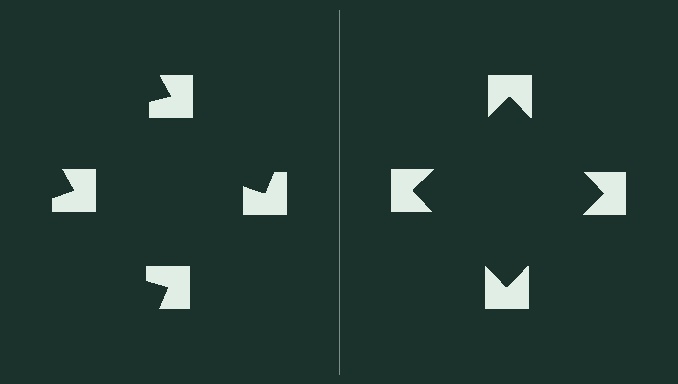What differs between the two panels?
The notched squares are positioned identically on both sides; only the wedge orientations differ. On the right they align to a square; on the left they are misaligned.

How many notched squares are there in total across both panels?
8 — 4 on each side.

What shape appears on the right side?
An illusory square.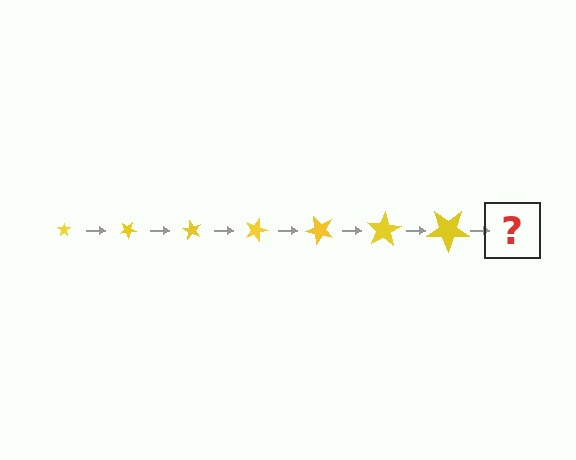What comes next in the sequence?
The next element should be a star, larger than the previous one and rotated 210 degrees from the start.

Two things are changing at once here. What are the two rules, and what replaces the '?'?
The two rules are that the star grows larger each step and it rotates 30 degrees each step. The '?' should be a star, larger than the previous one and rotated 210 degrees from the start.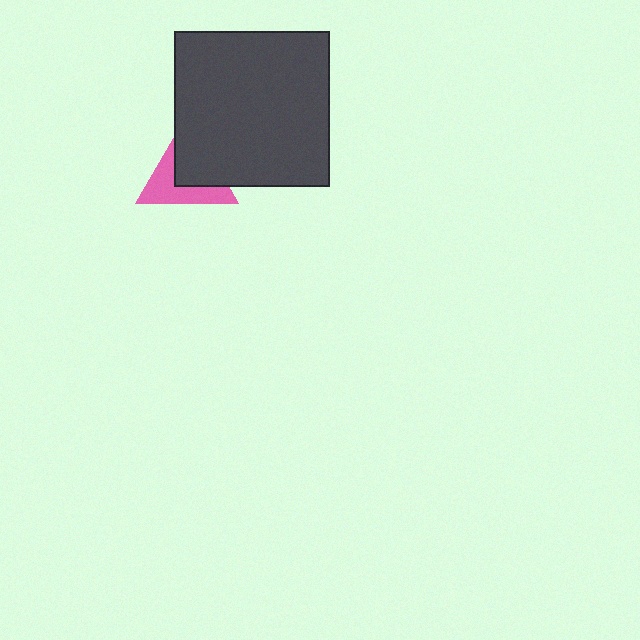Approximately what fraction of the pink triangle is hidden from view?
Roughly 52% of the pink triangle is hidden behind the dark gray square.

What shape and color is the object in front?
The object in front is a dark gray square.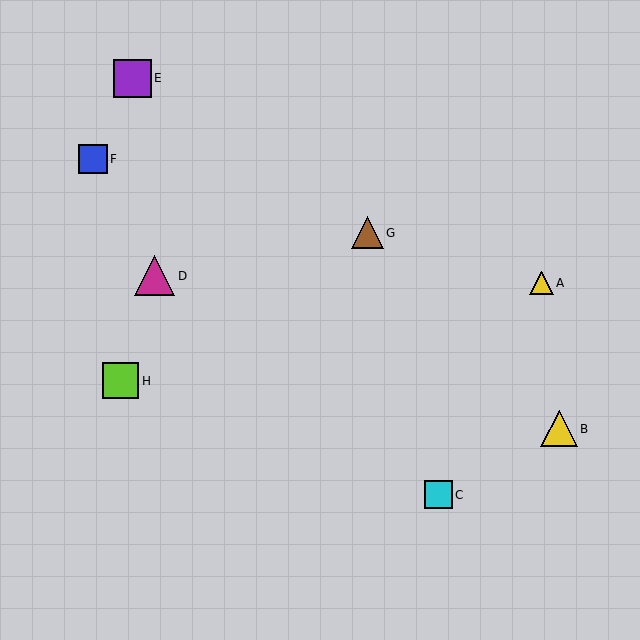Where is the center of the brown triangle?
The center of the brown triangle is at (368, 233).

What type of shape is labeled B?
Shape B is a yellow triangle.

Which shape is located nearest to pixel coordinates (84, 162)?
The blue square (labeled F) at (93, 159) is nearest to that location.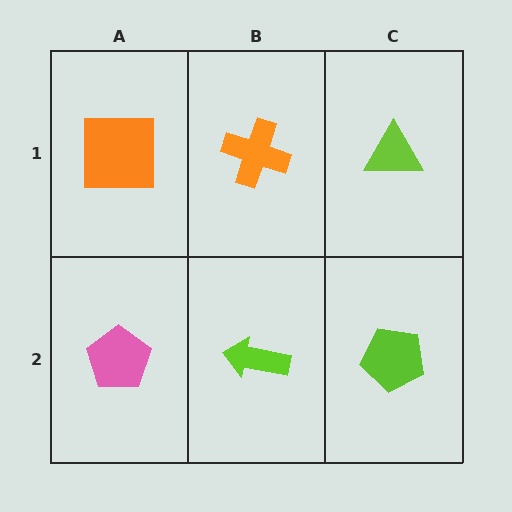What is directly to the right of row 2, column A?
A lime arrow.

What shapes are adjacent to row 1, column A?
A pink pentagon (row 2, column A), an orange cross (row 1, column B).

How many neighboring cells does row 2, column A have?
2.